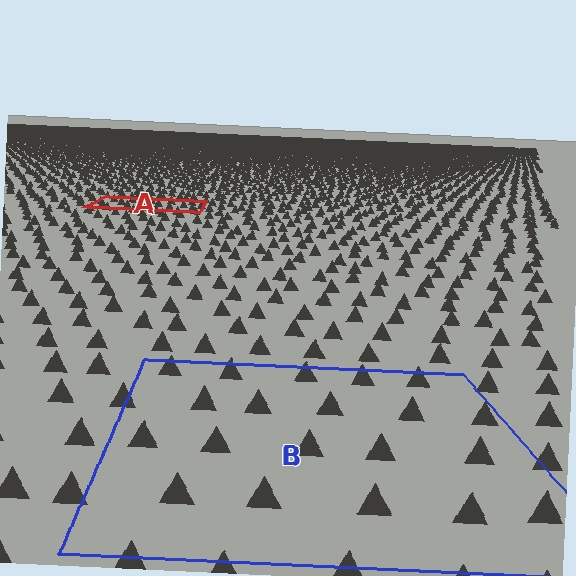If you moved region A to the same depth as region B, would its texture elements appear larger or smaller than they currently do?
They would appear larger. At a closer depth, the same texture elements are projected at a bigger on-screen size.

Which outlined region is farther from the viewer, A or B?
Region A is farther from the viewer — the texture elements inside it appear smaller and more densely packed.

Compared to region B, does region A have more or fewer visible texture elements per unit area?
Region A has more texture elements per unit area — they are packed more densely because it is farther away.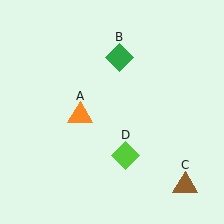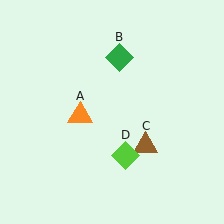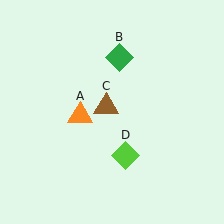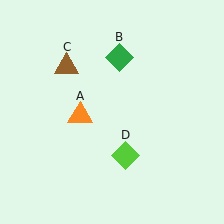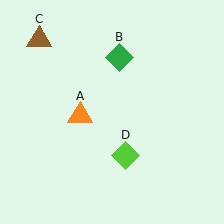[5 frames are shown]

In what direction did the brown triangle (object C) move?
The brown triangle (object C) moved up and to the left.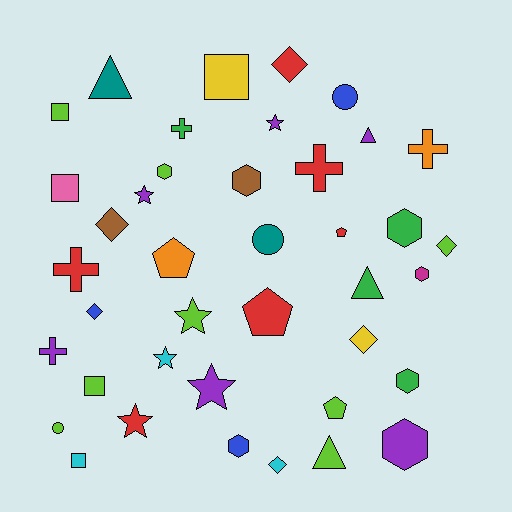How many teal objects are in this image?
There are 2 teal objects.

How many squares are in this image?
There are 5 squares.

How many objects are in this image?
There are 40 objects.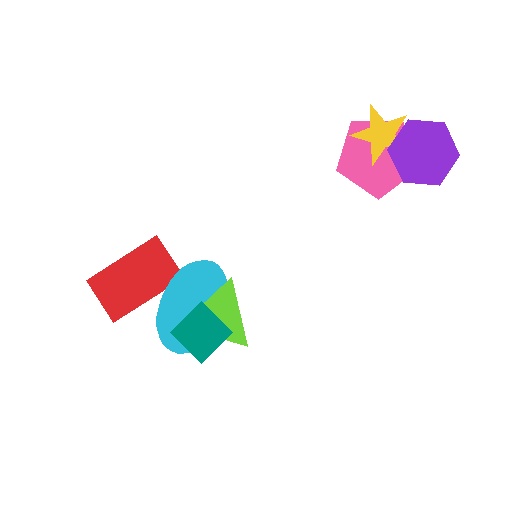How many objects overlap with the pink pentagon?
2 objects overlap with the pink pentagon.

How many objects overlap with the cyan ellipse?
3 objects overlap with the cyan ellipse.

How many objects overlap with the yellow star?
2 objects overlap with the yellow star.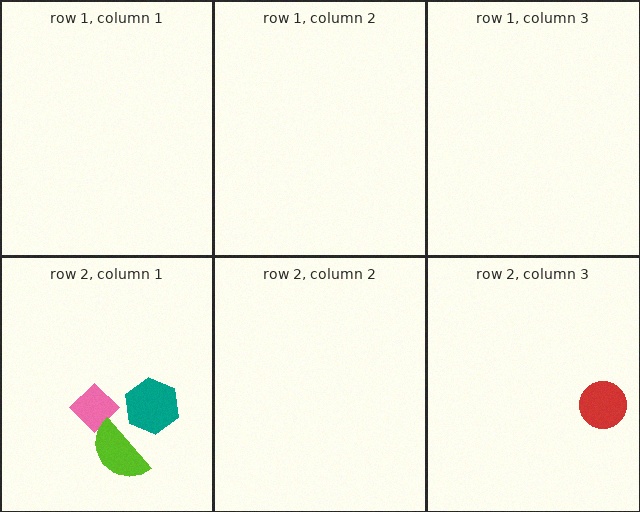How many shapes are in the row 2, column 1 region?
3.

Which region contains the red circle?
The row 2, column 3 region.